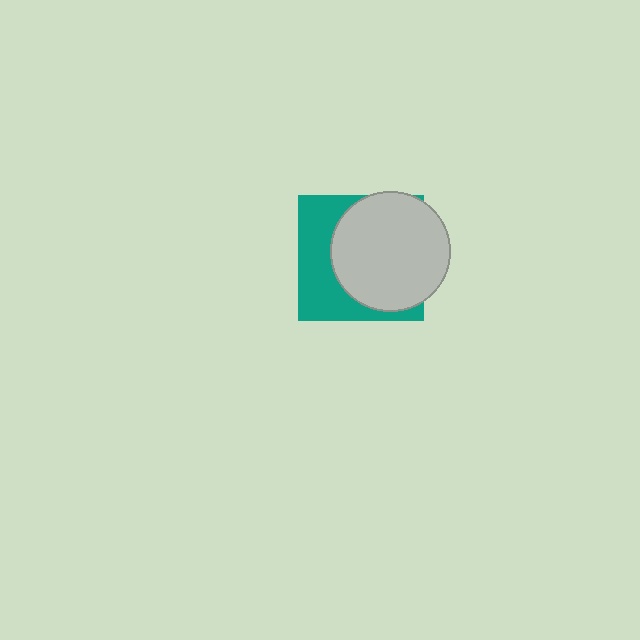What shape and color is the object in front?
The object in front is a light gray circle.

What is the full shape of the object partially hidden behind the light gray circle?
The partially hidden object is a teal square.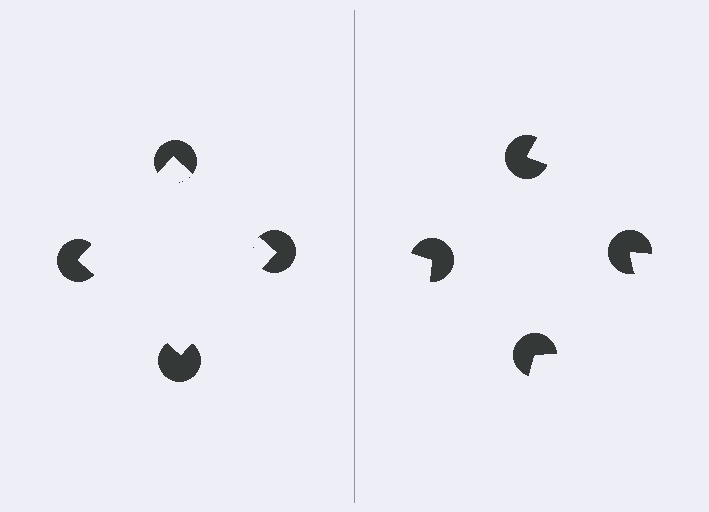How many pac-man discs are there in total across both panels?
8 — 4 on each side.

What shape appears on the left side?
An illusory square.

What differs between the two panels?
The pac-man discs are positioned identically on both sides; only the wedge orientations differ. On the left they align to a square; on the right they are misaligned.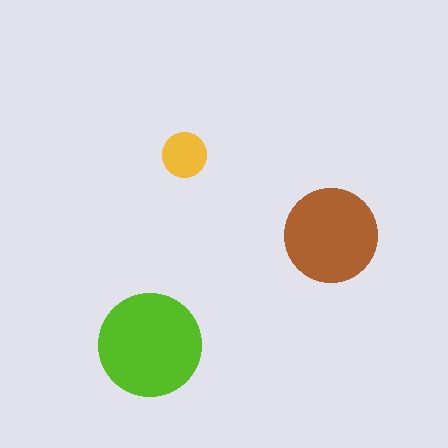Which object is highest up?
The yellow circle is topmost.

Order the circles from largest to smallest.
the lime one, the brown one, the yellow one.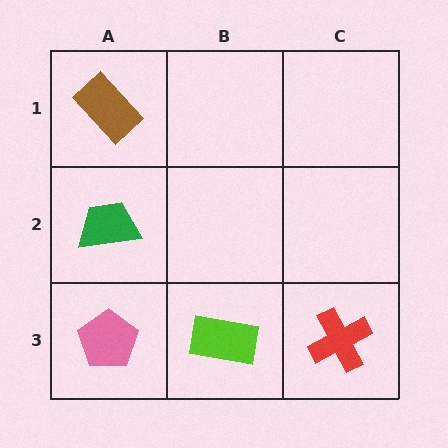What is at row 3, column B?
A lime rectangle.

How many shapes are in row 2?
1 shape.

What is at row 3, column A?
A pink pentagon.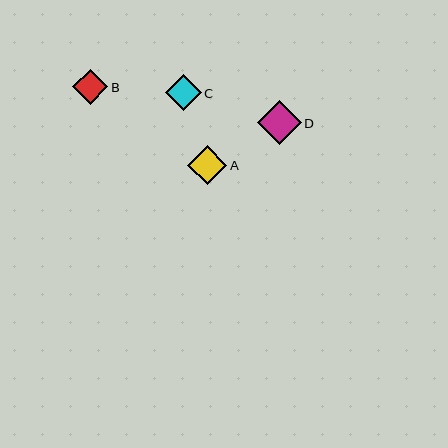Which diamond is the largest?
Diamond D is the largest with a size of approximately 44 pixels.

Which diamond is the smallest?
Diamond B is the smallest with a size of approximately 35 pixels.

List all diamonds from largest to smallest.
From largest to smallest: D, A, C, B.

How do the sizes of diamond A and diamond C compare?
Diamond A and diamond C are approximately the same size.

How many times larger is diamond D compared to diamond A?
Diamond D is approximately 1.1 times the size of diamond A.